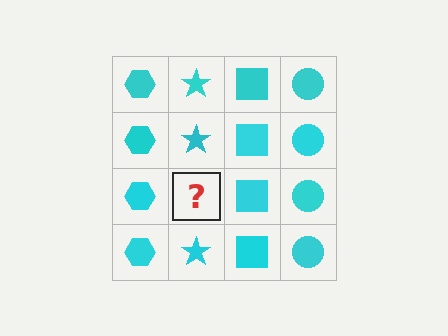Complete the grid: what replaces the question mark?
The question mark should be replaced with a cyan star.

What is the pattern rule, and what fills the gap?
The rule is that each column has a consistent shape. The gap should be filled with a cyan star.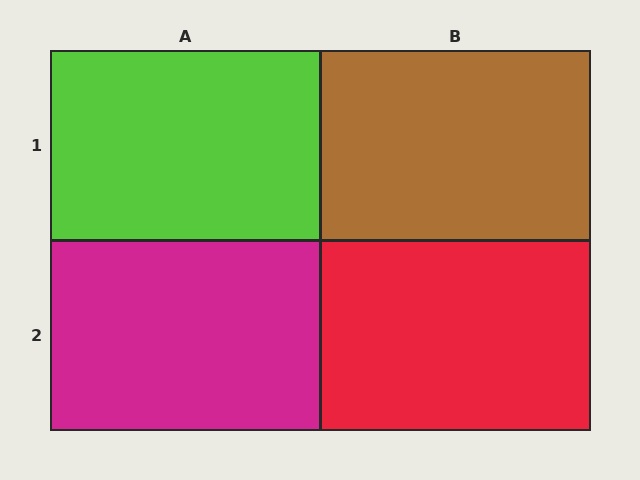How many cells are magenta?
1 cell is magenta.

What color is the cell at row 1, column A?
Lime.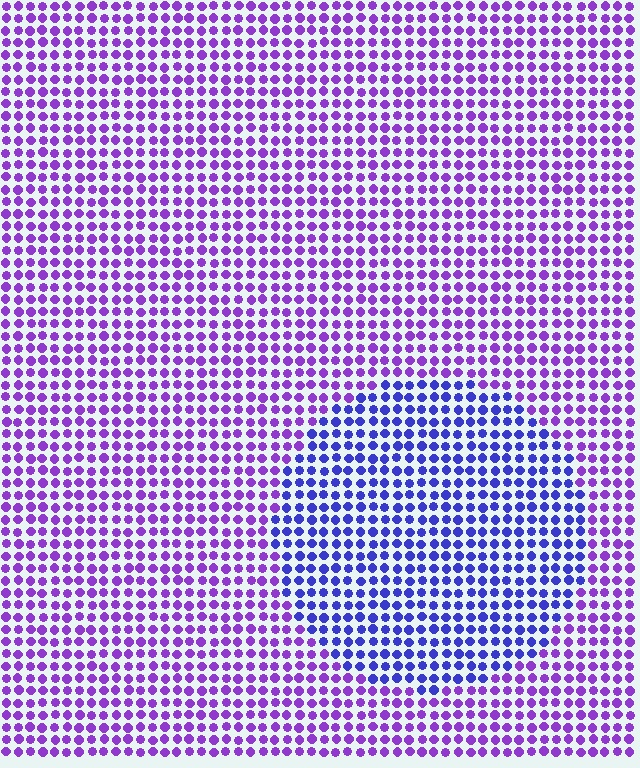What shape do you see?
I see a circle.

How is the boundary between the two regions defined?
The boundary is defined purely by a slight shift in hue (about 36 degrees). Spacing, size, and orientation are identical on both sides.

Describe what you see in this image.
The image is filled with small purple elements in a uniform arrangement. A circle-shaped region is visible where the elements are tinted to a slightly different hue, forming a subtle color boundary.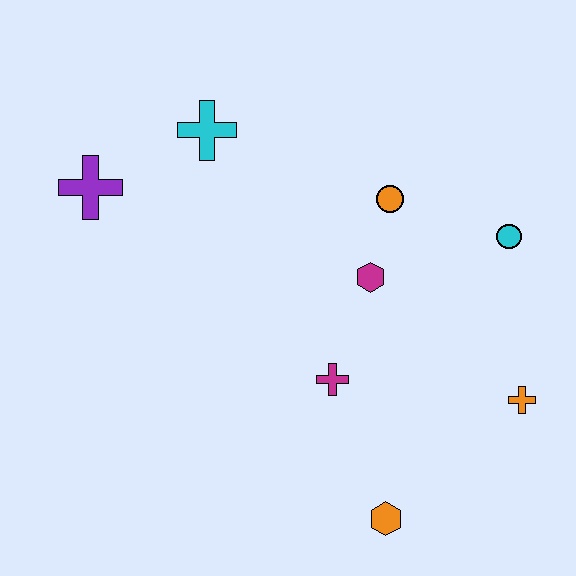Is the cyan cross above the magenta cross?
Yes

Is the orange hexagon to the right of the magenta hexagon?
Yes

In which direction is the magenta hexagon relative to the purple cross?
The magenta hexagon is to the right of the purple cross.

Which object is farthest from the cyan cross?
The orange hexagon is farthest from the cyan cross.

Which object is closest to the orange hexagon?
The magenta cross is closest to the orange hexagon.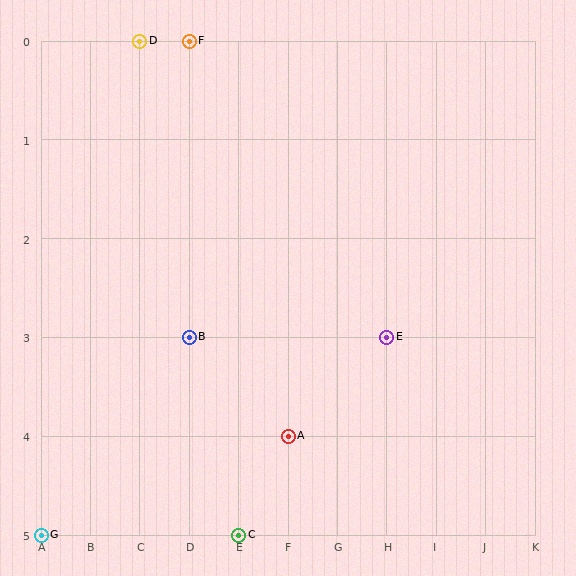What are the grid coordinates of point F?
Point F is at grid coordinates (D, 0).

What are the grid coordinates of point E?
Point E is at grid coordinates (H, 3).